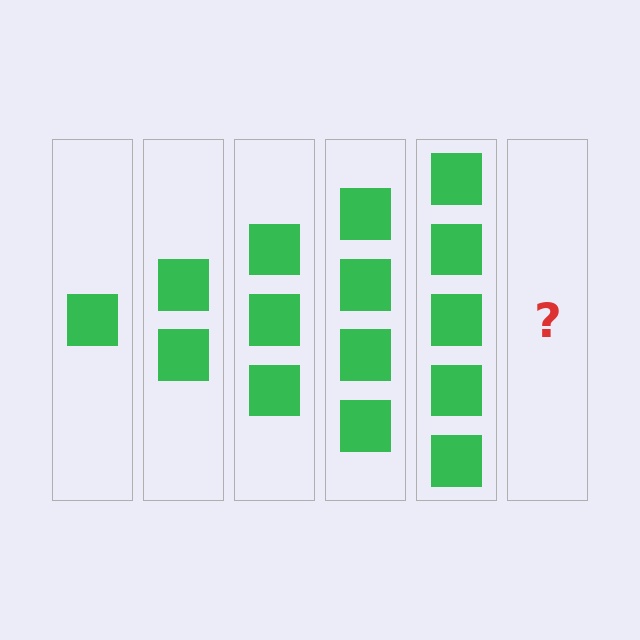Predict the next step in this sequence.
The next step is 6 squares.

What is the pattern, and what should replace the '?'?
The pattern is that each step adds one more square. The '?' should be 6 squares.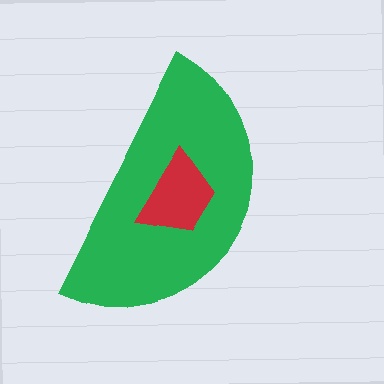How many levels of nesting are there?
2.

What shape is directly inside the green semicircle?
The red trapezoid.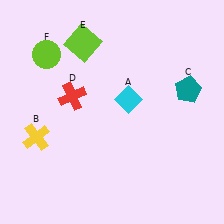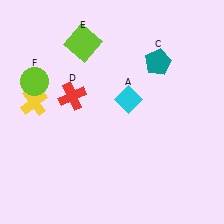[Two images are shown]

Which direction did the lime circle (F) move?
The lime circle (F) moved down.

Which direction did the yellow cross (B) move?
The yellow cross (B) moved up.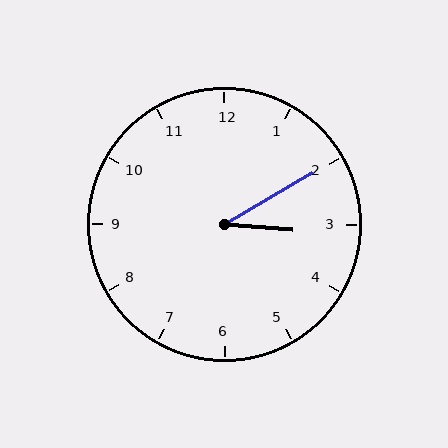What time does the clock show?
3:10.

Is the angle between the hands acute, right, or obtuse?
It is acute.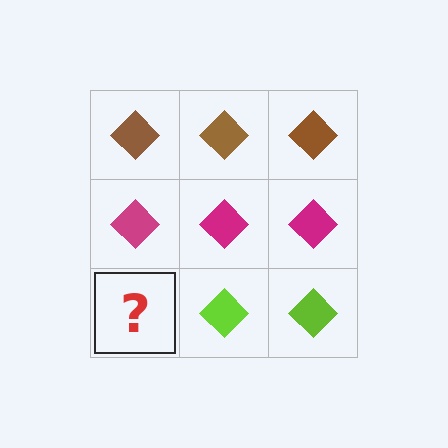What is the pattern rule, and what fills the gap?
The rule is that each row has a consistent color. The gap should be filled with a lime diamond.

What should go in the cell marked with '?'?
The missing cell should contain a lime diamond.